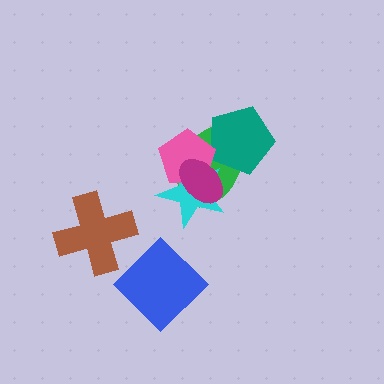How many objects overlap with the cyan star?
3 objects overlap with the cyan star.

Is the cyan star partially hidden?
Yes, it is partially covered by another shape.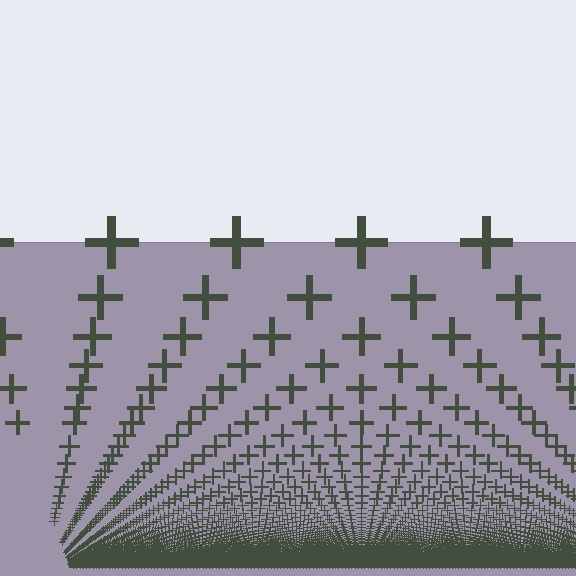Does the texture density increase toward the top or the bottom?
Density increases toward the bottom.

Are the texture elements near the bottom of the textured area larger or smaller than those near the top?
Smaller. The gradient is inverted — elements near the bottom are smaller and denser.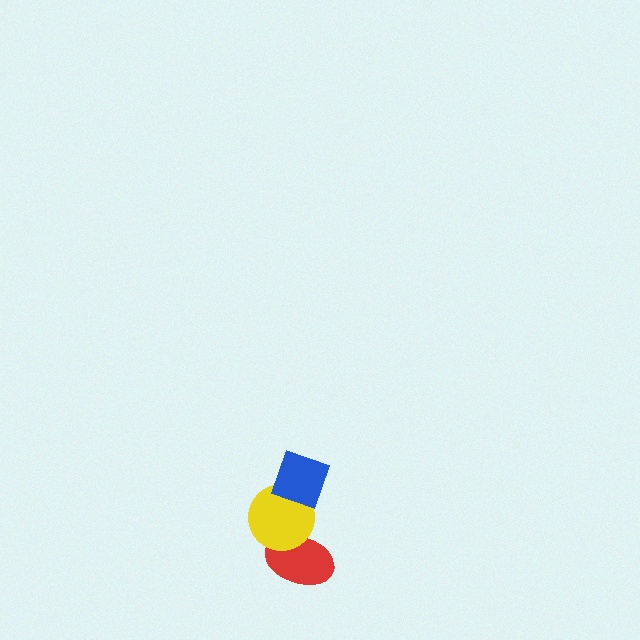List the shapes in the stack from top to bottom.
From top to bottom: the blue diamond, the yellow circle, the red ellipse.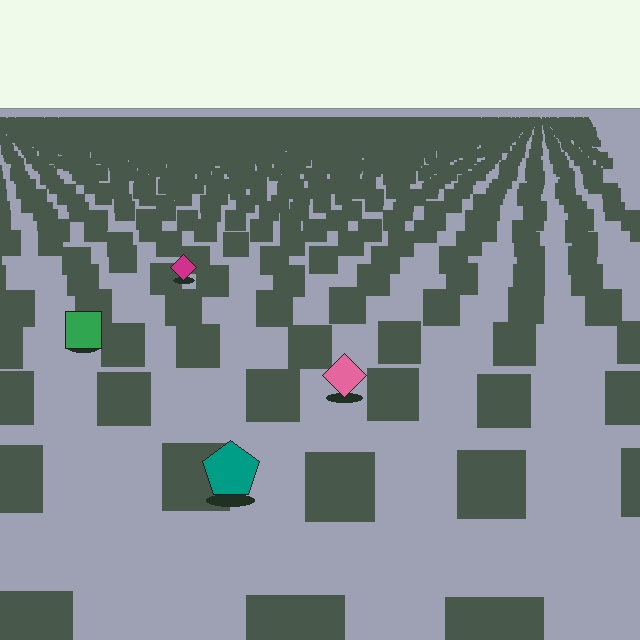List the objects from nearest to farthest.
From nearest to farthest: the teal pentagon, the pink diamond, the green square, the magenta diamond.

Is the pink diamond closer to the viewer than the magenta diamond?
Yes. The pink diamond is closer — you can tell from the texture gradient: the ground texture is coarser near it.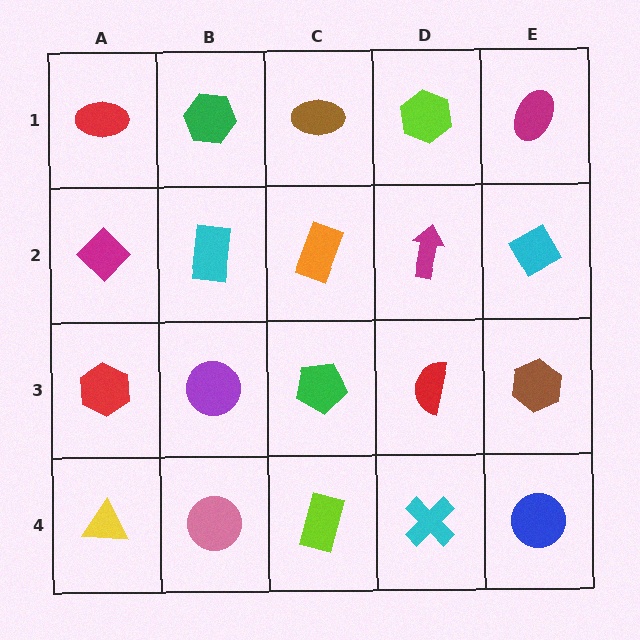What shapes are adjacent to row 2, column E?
A magenta ellipse (row 1, column E), a brown hexagon (row 3, column E), a magenta arrow (row 2, column D).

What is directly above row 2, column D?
A lime hexagon.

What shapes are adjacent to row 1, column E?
A cyan diamond (row 2, column E), a lime hexagon (row 1, column D).